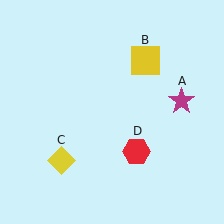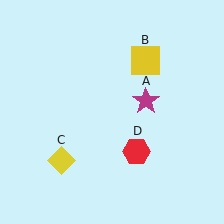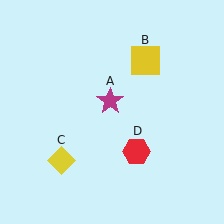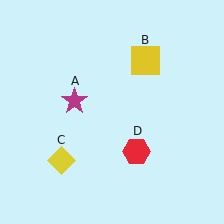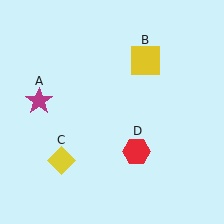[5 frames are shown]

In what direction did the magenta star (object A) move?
The magenta star (object A) moved left.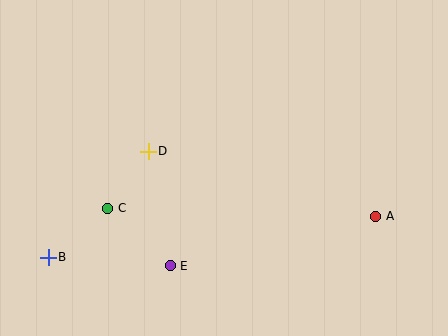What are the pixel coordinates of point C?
Point C is at (108, 208).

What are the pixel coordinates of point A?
Point A is at (376, 216).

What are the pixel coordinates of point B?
Point B is at (48, 257).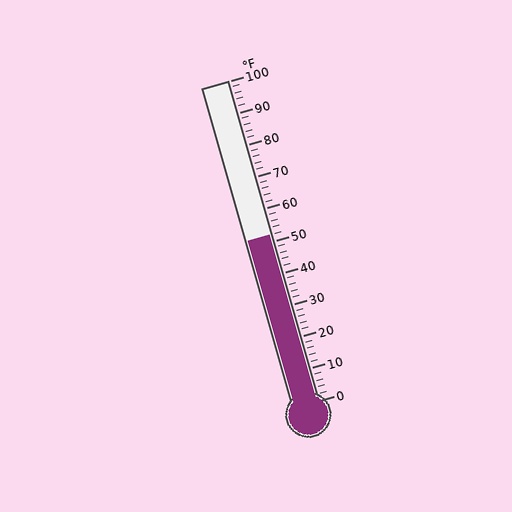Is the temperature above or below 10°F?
The temperature is above 10°F.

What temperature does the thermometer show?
The thermometer shows approximately 52°F.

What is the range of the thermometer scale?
The thermometer scale ranges from 0°F to 100°F.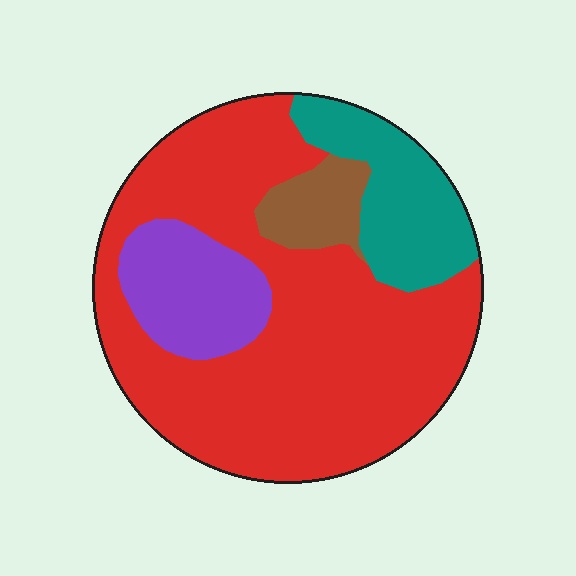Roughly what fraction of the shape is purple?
Purple takes up about one eighth (1/8) of the shape.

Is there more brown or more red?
Red.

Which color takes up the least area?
Brown, at roughly 5%.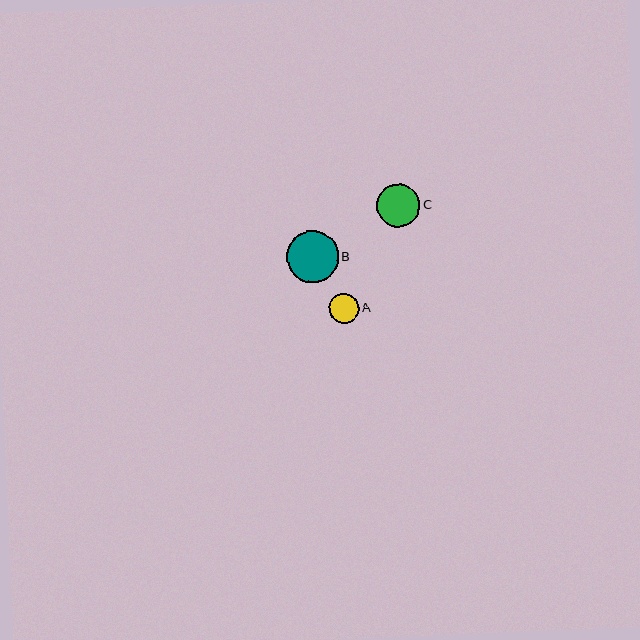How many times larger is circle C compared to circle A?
Circle C is approximately 1.4 times the size of circle A.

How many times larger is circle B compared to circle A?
Circle B is approximately 1.7 times the size of circle A.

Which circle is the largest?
Circle B is the largest with a size of approximately 52 pixels.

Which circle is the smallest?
Circle A is the smallest with a size of approximately 30 pixels.